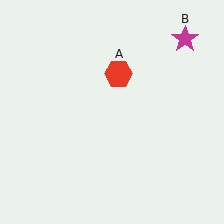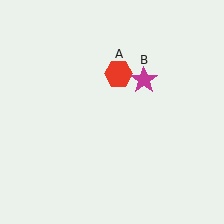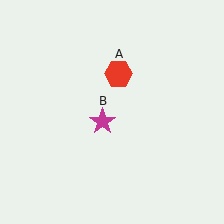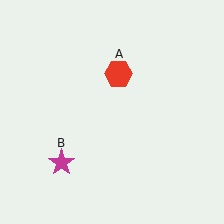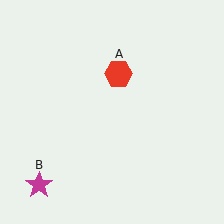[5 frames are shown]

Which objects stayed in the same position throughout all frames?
Red hexagon (object A) remained stationary.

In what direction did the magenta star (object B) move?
The magenta star (object B) moved down and to the left.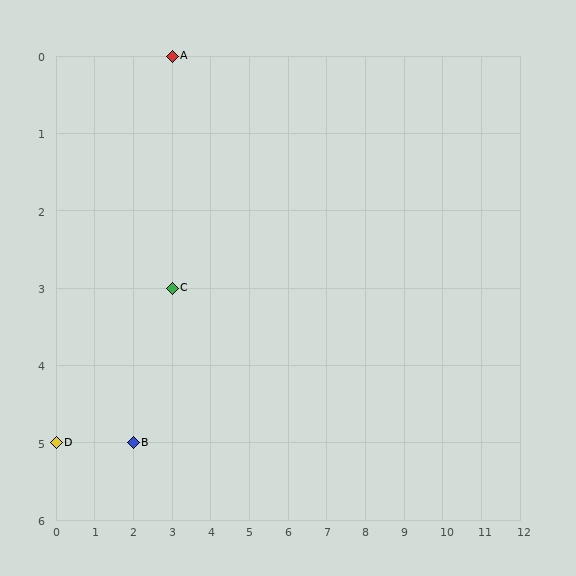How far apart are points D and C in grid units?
Points D and C are 3 columns and 2 rows apart (about 3.6 grid units diagonally).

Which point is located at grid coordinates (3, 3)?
Point C is at (3, 3).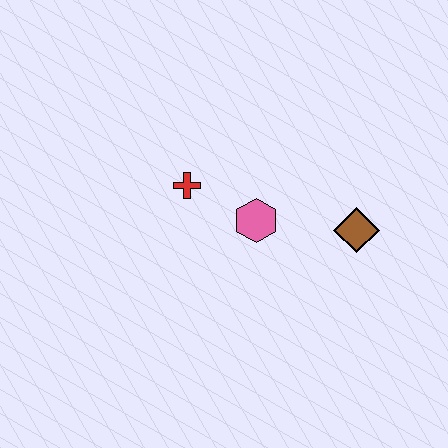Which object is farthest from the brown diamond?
The red cross is farthest from the brown diamond.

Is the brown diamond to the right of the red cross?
Yes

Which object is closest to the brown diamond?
The pink hexagon is closest to the brown diamond.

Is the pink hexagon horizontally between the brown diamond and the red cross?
Yes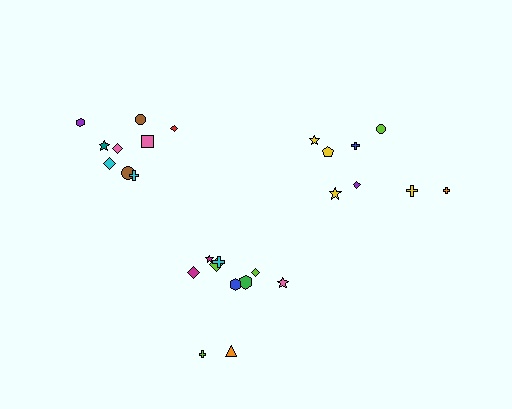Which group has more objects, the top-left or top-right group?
The top-left group.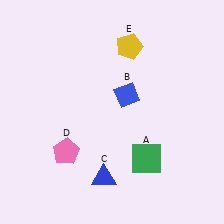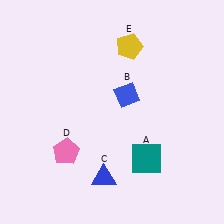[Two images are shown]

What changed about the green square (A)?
In Image 1, A is green. In Image 2, it changed to teal.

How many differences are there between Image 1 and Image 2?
There is 1 difference between the two images.